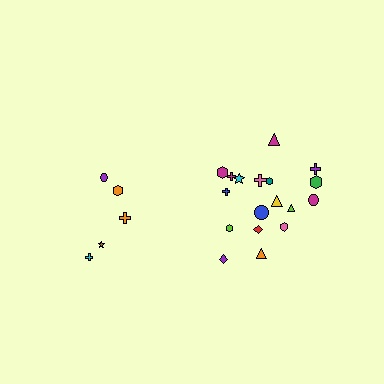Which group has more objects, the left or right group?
The right group.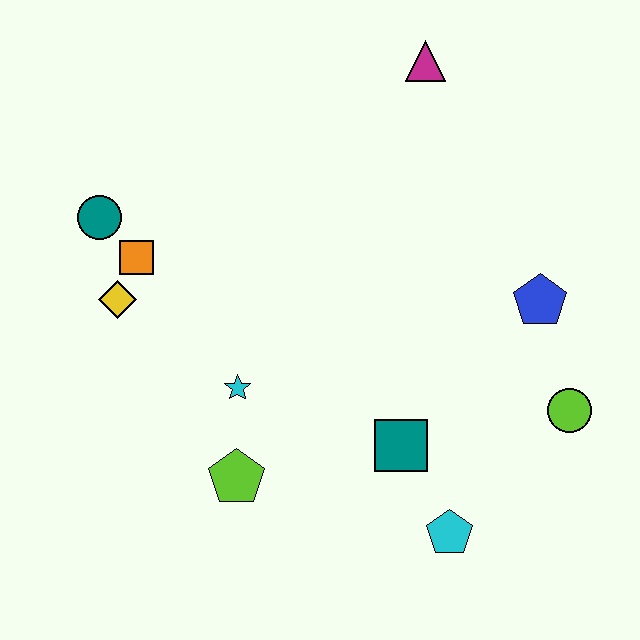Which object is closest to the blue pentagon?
The lime circle is closest to the blue pentagon.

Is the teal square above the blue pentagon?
No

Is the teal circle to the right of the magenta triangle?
No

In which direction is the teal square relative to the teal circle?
The teal square is to the right of the teal circle.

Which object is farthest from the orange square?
The lime circle is farthest from the orange square.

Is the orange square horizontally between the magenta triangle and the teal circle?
Yes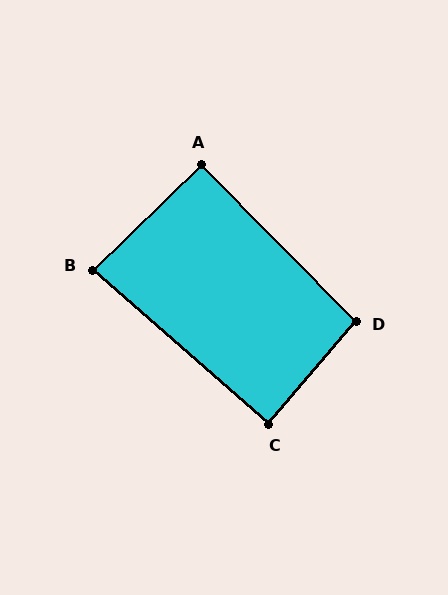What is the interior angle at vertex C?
Approximately 89 degrees (approximately right).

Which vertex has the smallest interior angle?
B, at approximately 85 degrees.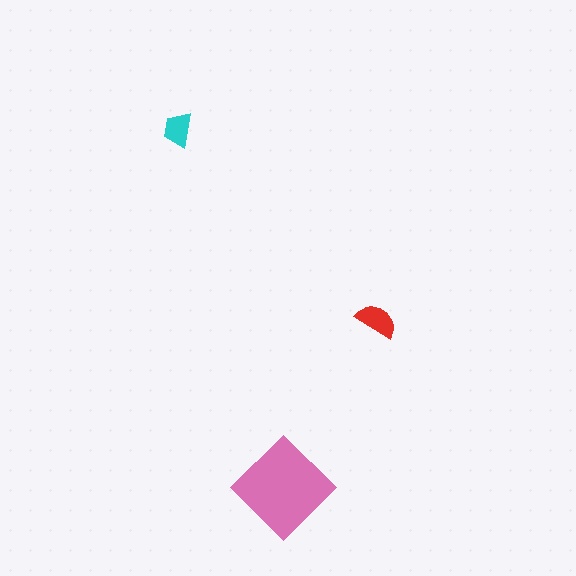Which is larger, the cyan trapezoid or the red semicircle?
The red semicircle.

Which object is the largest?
The pink diamond.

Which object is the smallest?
The cyan trapezoid.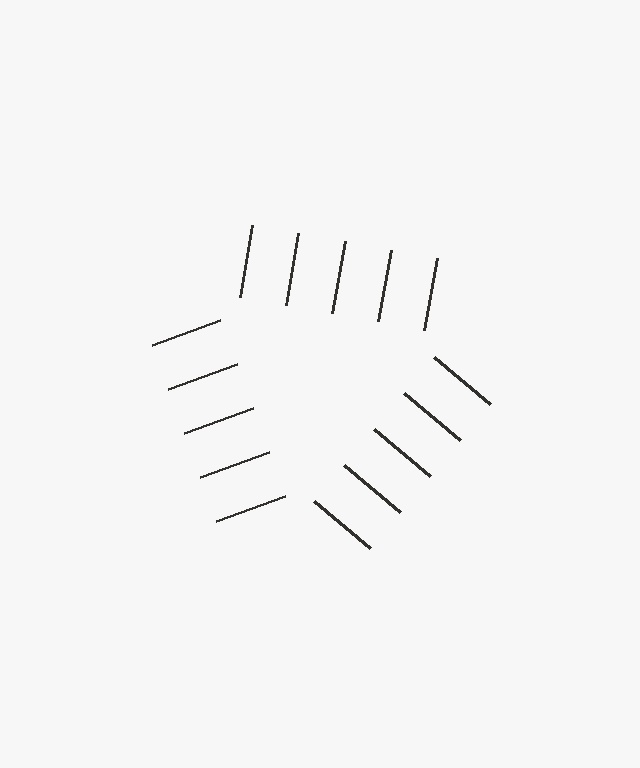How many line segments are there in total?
15 — 5 along each of the 3 edges.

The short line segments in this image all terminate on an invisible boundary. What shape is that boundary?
An illusory triangle — the line segments terminate on its edges but no continuous stroke is drawn.